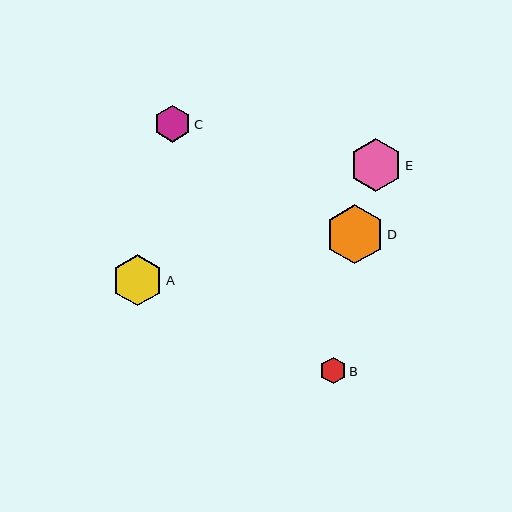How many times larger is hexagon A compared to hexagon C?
Hexagon A is approximately 1.4 times the size of hexagon C.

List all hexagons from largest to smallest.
From largest to smallest: D, E, A, C, B.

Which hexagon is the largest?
Hexagon D is the largest with a size of approximately 59 pixels.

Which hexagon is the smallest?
Hexagon B is the smallest with a size of approximately 27 pixels.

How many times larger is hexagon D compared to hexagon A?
Hexagon D is approximately 1.2 times the size of hexagon A.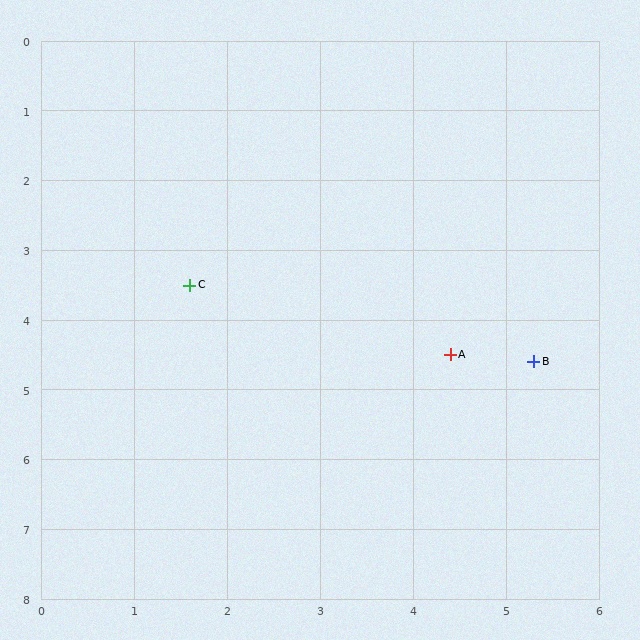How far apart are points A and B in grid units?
Points A and B are about 0.9 grid units apart.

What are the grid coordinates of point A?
Point A is at approximately (4.4, 4.5).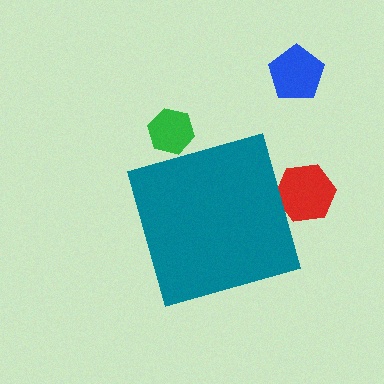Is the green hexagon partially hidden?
Yes, the green hexagon is partially hidden behind the teal diamond.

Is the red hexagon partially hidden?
Yes, the red hexagon is partially hidden behind the teal diamond.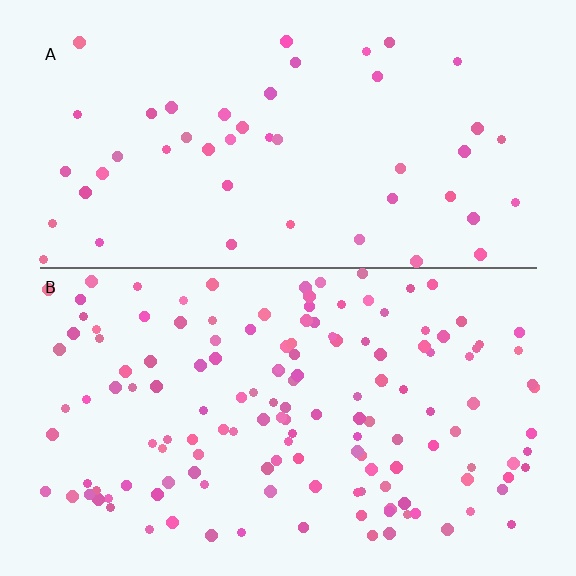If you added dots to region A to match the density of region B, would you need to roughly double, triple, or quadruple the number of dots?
Approximately triple.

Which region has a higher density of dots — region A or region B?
B (the bottom).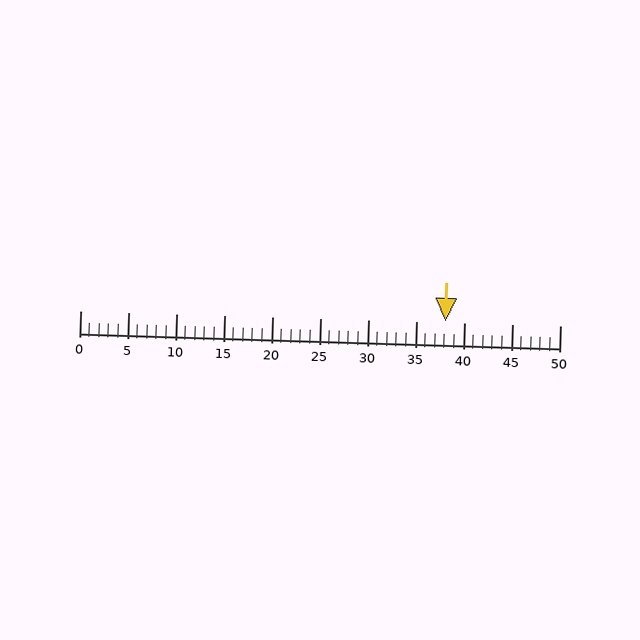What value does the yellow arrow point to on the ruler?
The yellow arrow points to approximately 38.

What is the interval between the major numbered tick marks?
The major tick marks are spaced 5 units apart.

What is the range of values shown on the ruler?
The ruler shows values from 0 to 50.